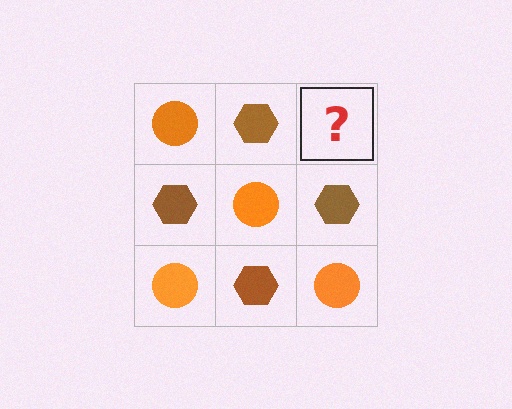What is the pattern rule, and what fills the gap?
The rule is that it alternates orange circle and brown hexagon in a checkerboard pattern. The gap should be filled with an orange circle.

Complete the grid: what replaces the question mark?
The question mark should be replaced with an orange circle.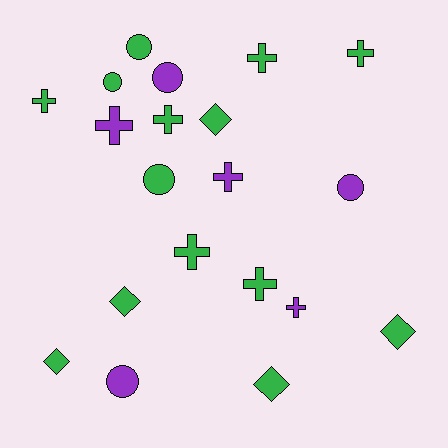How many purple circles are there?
There are 3 purple circles.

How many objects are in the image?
There are 20 objects.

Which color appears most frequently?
Green, with 14 objects.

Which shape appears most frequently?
Cross, with 9 objects.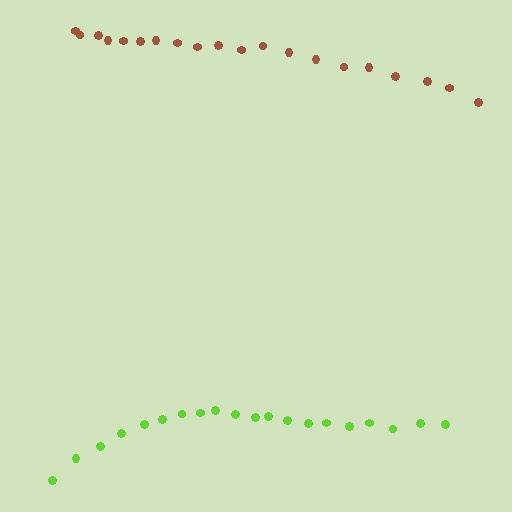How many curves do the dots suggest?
There are 2 distinct paths.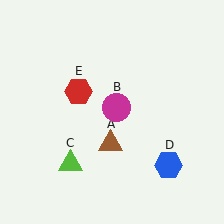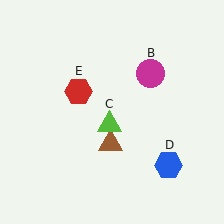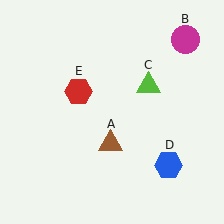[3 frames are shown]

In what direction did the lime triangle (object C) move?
The lime triangle (object C) moved up and to the right.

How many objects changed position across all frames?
2 objects changed position: magenta circle (object B), lime triangle (object C).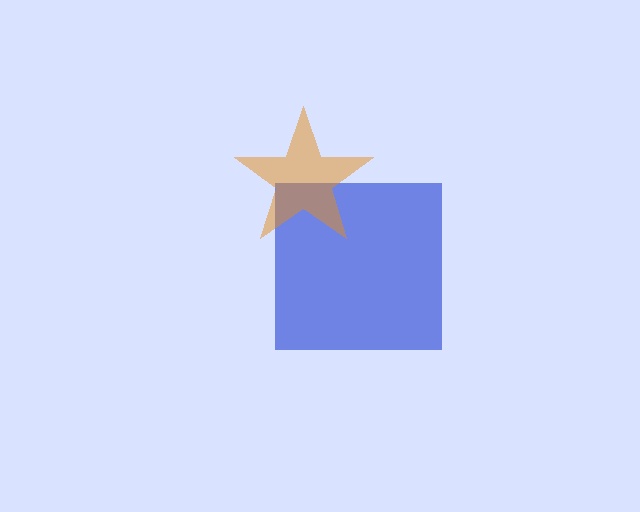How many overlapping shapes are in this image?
There are 2 overlapping shapes in the image.